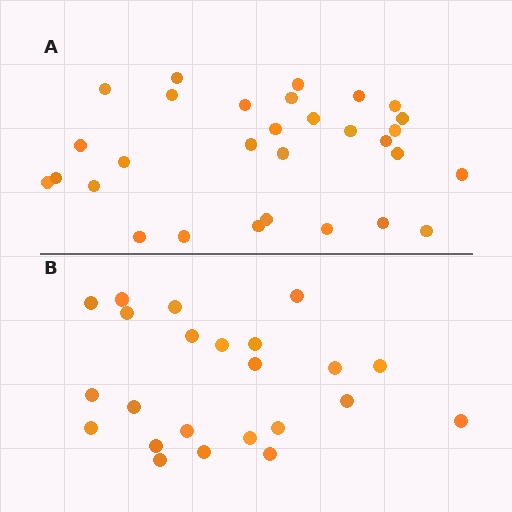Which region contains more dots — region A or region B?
Region A (the top region) has more dots.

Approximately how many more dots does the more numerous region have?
Region A has roughly 8 or so more dots than region B.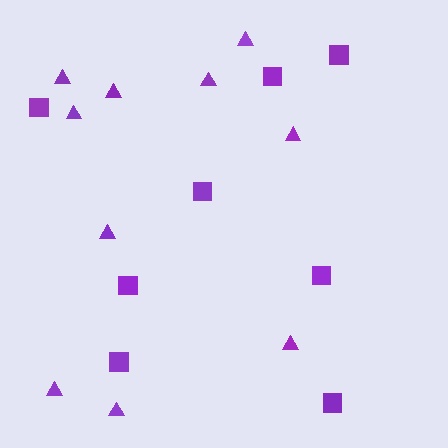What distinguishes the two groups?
There are 2 groups: one group of squares (8) and one group of triangles (10).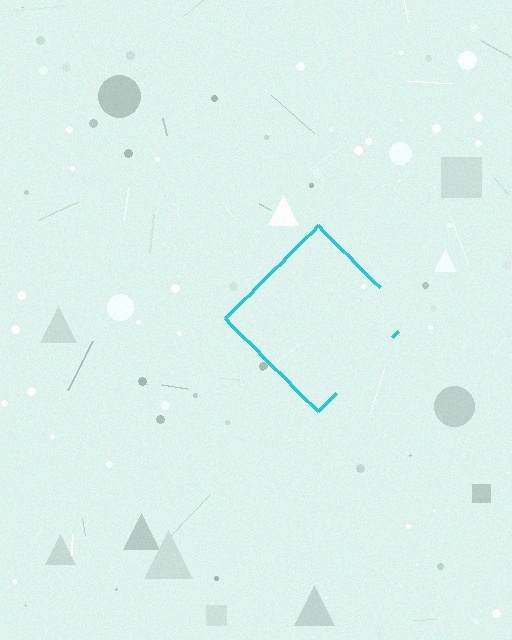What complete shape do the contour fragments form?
The contour fragments form a diamond.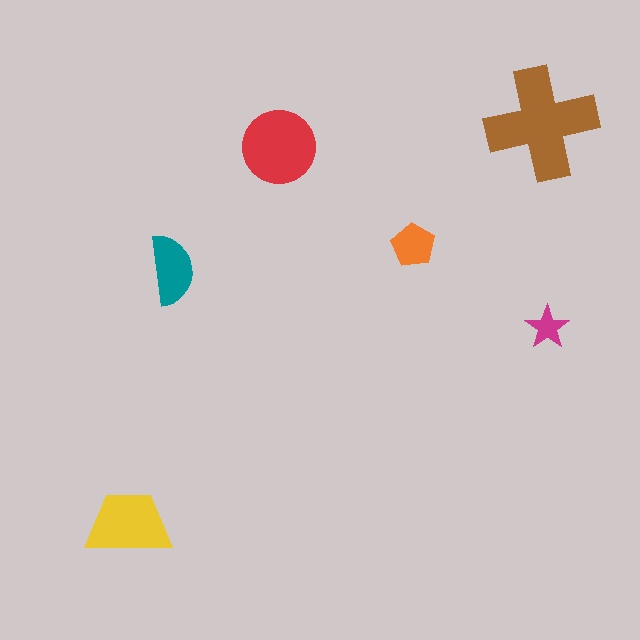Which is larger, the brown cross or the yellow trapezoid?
The brown cross.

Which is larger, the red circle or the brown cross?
The brown cross.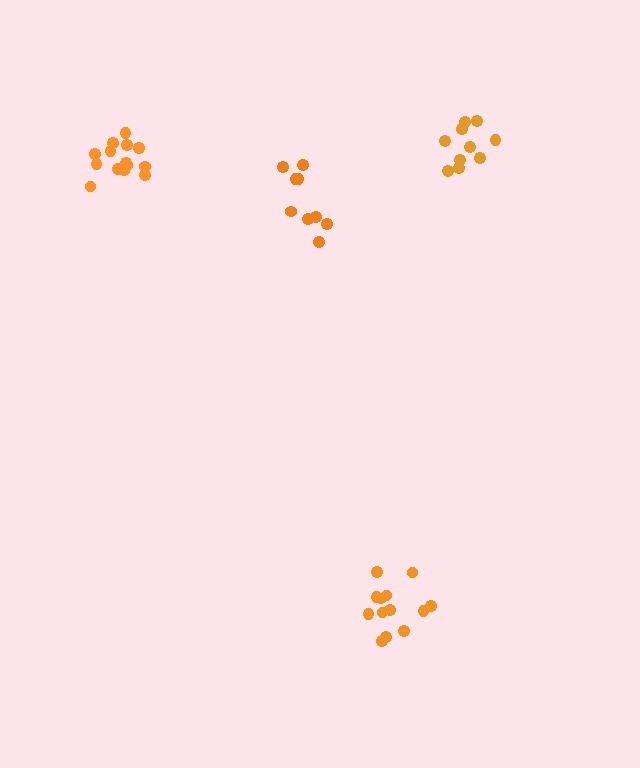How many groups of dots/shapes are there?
There are 4 groups.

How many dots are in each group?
Group 1: 10 dots, Group 2: 9 dots, Group 3: 14 dots, Group 4: 13 dots (46 total).